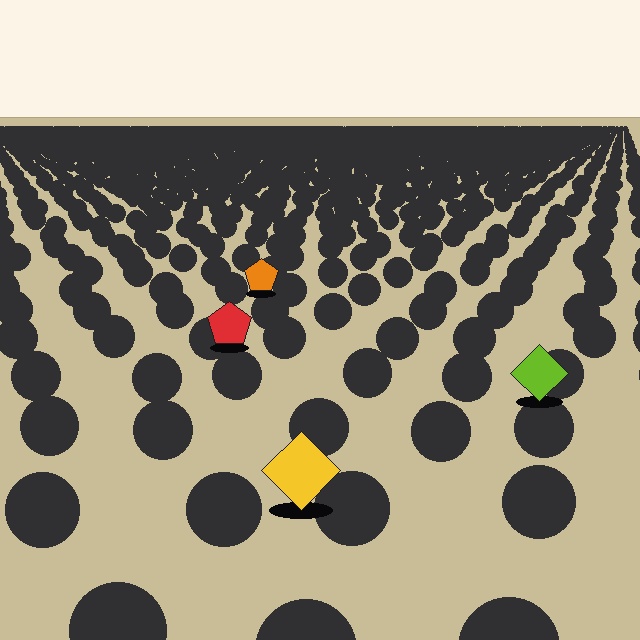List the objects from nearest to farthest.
From nearest to farthest: the yellow diamond, the lime diamond, the red pentagon, the orange pentagon.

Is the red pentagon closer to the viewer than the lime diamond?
No. The lime diamond is closer — you can tell from the texture gradient: the ground texture is coarser near it.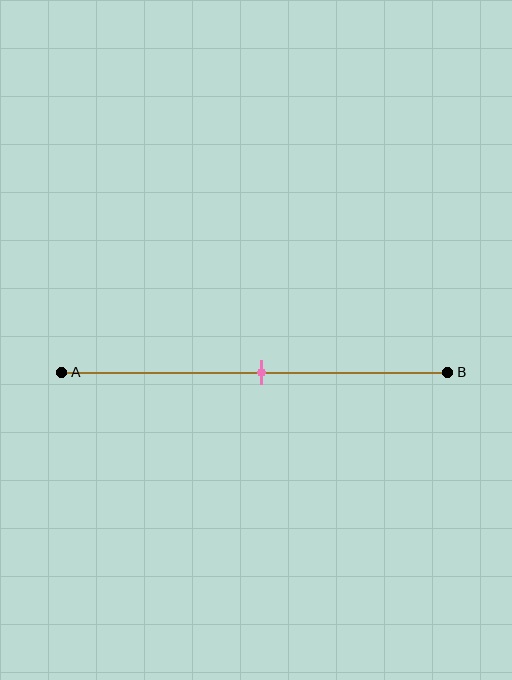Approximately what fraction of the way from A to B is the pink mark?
The pink mark is approximately 50% of the way from A to B.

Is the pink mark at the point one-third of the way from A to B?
No, the mark is at about 50% from A, not at the 33% one-third point.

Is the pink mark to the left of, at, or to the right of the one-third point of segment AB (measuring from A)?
The pink mark is to the right of the one-third point of segment AB.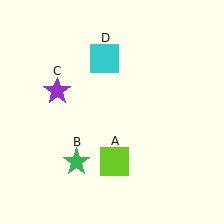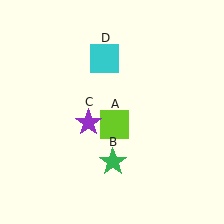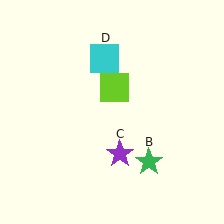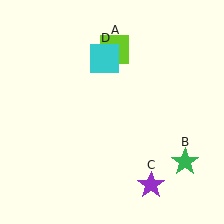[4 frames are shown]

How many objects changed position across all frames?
3 objects changed position: lime square (object A), green star (object B), purple star (object C).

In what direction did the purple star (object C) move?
The purple star (object C) moved down and to the right.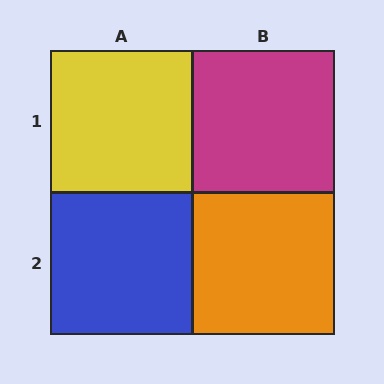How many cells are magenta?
1 cell is magenta.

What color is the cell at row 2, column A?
Blue.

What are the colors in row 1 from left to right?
Yellow, magenta.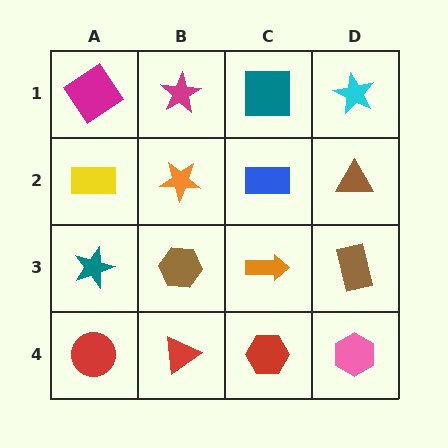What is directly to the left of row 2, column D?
A blue rectangle.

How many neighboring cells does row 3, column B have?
4.